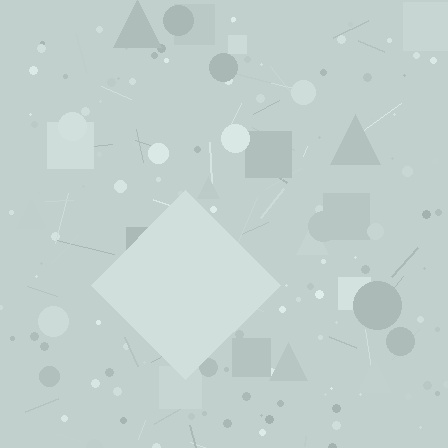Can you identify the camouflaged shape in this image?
The camouflaged shape is a diamond.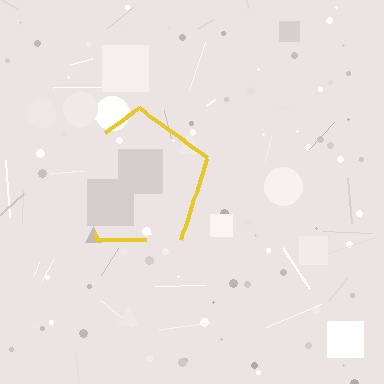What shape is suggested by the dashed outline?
The dashed outline suggests a pentagon.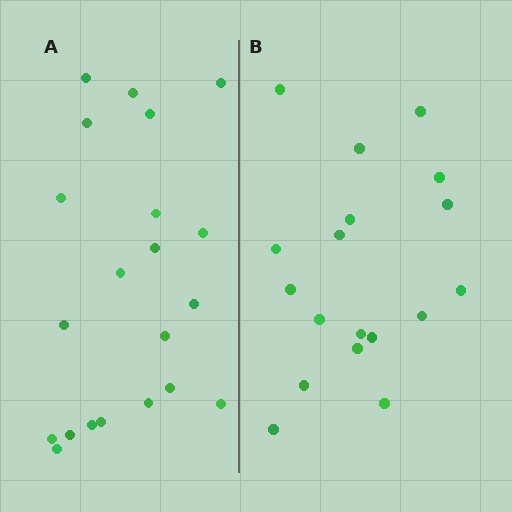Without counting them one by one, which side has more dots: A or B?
Region A (the left region) has more dots.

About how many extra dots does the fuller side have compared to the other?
Region A has just a few more — roughly 2 or 3 more dots than region B.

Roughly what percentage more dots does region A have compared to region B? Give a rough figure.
About 15% more.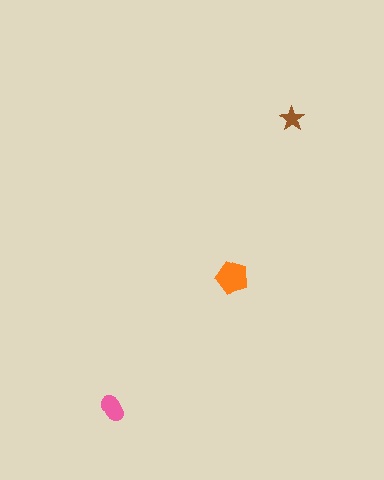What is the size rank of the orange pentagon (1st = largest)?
1st.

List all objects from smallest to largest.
The brown star, the pink ellipse, the orange pentagon.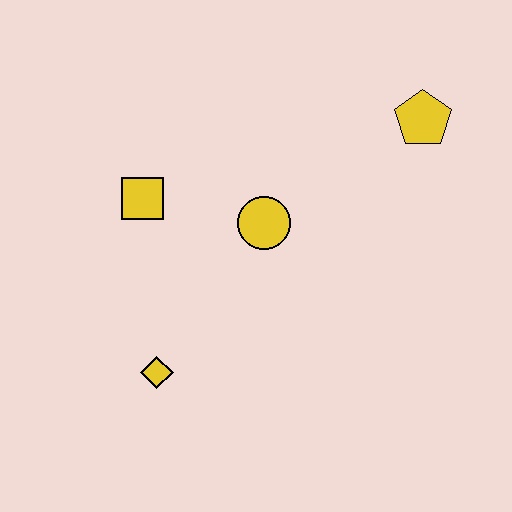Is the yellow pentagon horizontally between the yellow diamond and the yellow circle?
No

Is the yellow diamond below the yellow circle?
Yes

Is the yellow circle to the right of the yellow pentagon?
No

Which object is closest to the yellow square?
The yellow circle is closest to the yellow square.